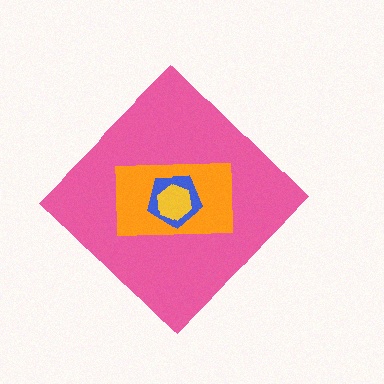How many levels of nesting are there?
4.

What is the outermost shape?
The pink diamond.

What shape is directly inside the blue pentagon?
The yellow hexagon.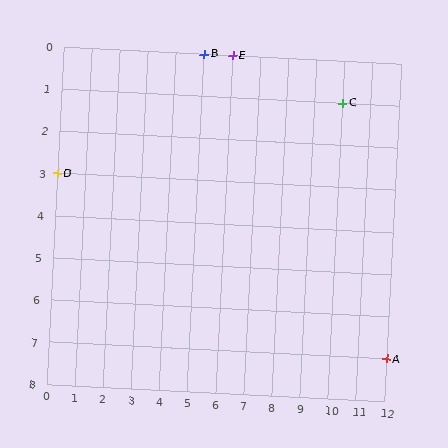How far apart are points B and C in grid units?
Points B and C are 5 columns and 1 row apart (about 5.1 grid units diagonally).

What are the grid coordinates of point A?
Point A is at grid coordinates (12, 7).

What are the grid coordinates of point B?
Point B is at grid coordinates (5, 0).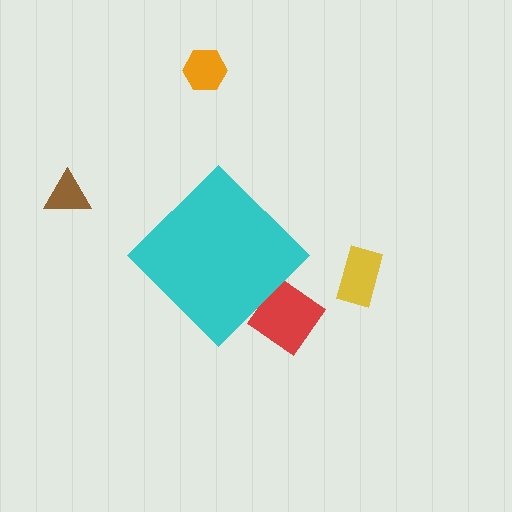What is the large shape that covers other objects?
A cyan diamond.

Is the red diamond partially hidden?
Yes, the red diamond is partially hidden behind the cyan diamond.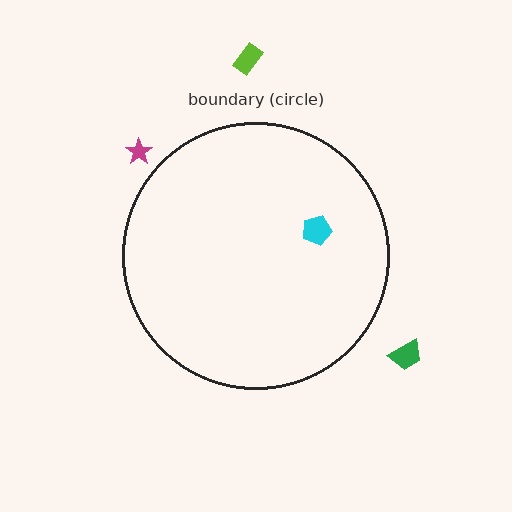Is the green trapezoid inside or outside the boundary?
Outside.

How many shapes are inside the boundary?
1 inside, 3 outside.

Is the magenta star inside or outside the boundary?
Outside.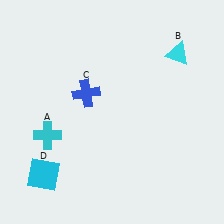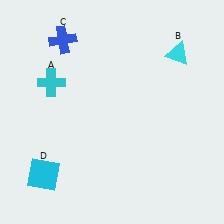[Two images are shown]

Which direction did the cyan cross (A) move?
The cyan cross (A) moved up.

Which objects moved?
The objects that moved are: the cyan cross (A), the blue cross (C).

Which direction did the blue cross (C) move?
The blue cross (C) moved up.